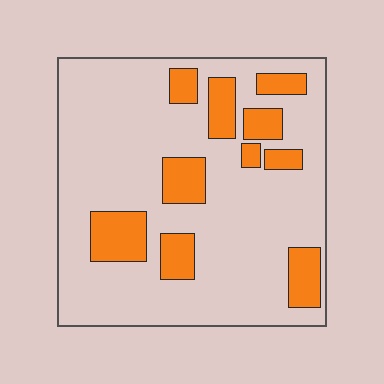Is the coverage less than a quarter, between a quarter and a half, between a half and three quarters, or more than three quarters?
Less than a quarter.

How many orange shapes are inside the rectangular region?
10.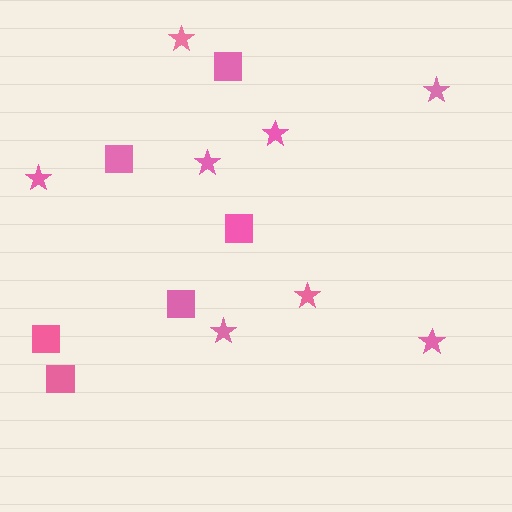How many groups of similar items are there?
There are 2 groups: one group of stars (8) and one group of squares (6).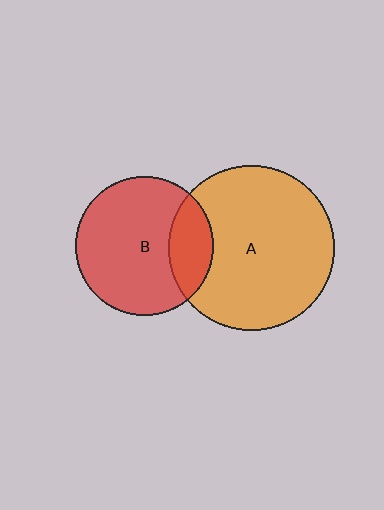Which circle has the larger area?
Circle A (orange).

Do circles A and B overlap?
Yes.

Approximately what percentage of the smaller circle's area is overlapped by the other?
Approximately 20%.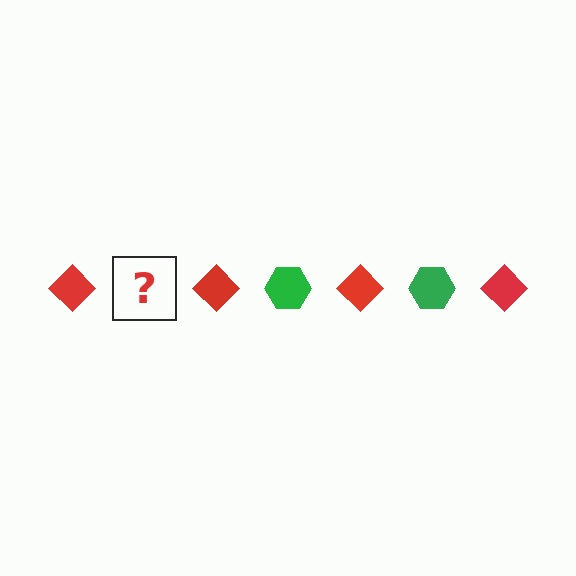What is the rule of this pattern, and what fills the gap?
The rule is that the pattern alternates between red diamond and green hexagon. The gap should be filled with a green hexagon.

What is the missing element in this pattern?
The missing element is a green hexagon.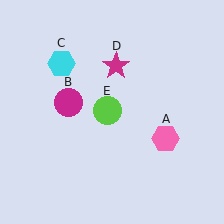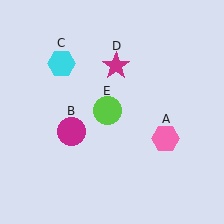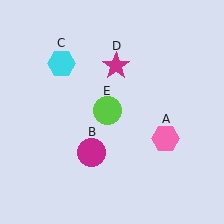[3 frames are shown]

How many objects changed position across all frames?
1 object changed position: magenta circle (object B).